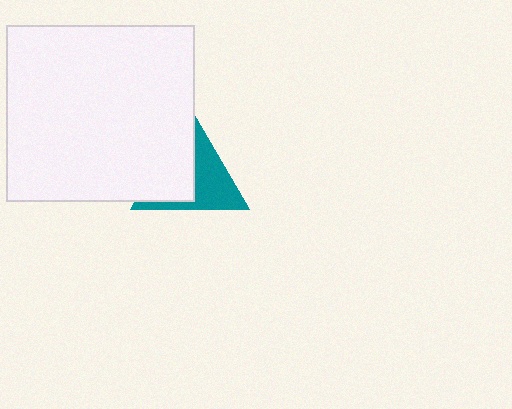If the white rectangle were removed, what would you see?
You would see the complete teal triangle.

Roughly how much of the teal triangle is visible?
About half of it is visible (roughly 49%).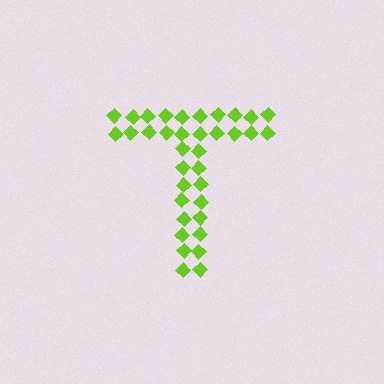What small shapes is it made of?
It is made of small diamonds.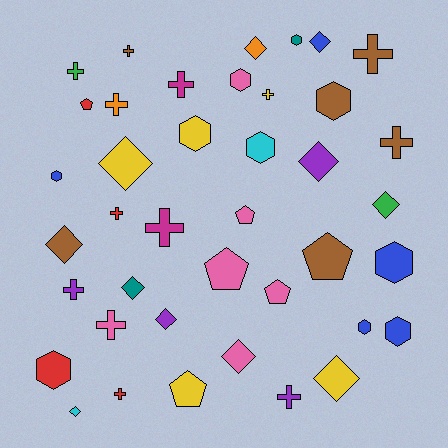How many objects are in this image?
There are 40 objects.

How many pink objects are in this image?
There are 6 pink objects.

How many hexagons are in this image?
There are 10 hexagons.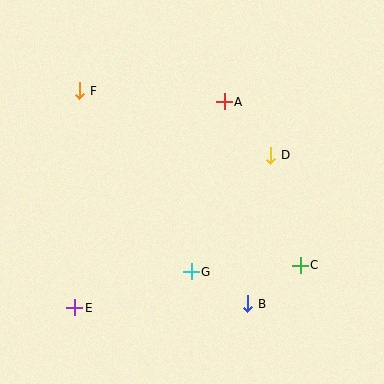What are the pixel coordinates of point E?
Point E is at (75, 308).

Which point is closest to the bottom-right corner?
Point C is closest to the bottom-right corner.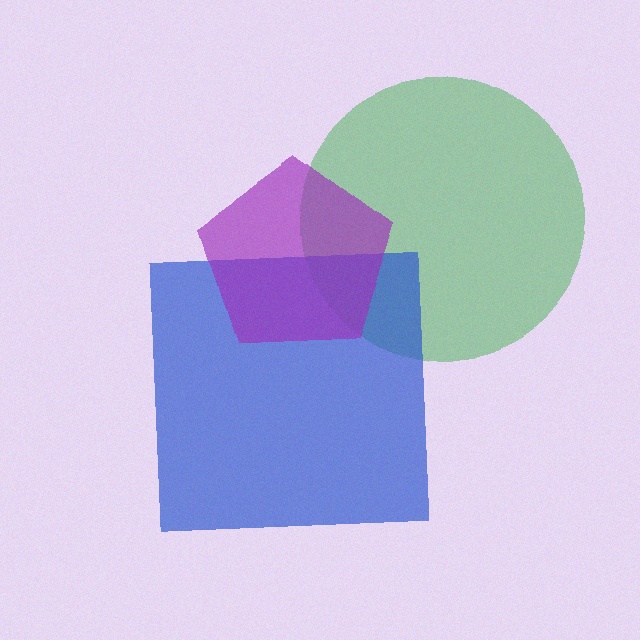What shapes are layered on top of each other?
The layered shapes are: a green circle, a blue square, a purple pentagon.